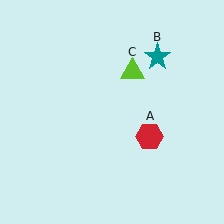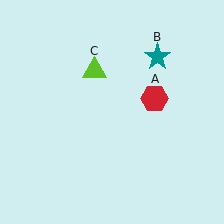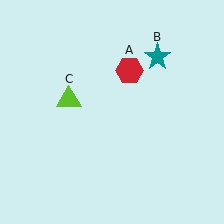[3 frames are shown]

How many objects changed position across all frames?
2 objects changed position: red hexagon (object A), lime triangle (object C).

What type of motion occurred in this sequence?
The red hexagon (object A), lime triangle (object C) rotated counterclockwise around the center of the scene.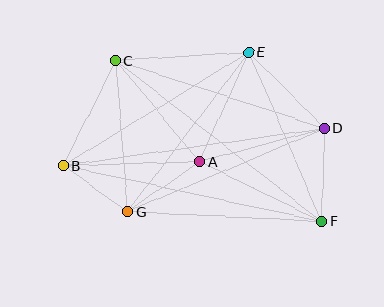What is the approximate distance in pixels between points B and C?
The distance between B and C is approximately 118 pixels.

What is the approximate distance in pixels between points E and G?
The distance between E and G is approximately 200 pixels.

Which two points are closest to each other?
Points B and G are closest to each other.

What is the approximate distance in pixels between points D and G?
The distance between D and G is approximately 213 pixels.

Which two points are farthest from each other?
Points B and F are farthest from each other.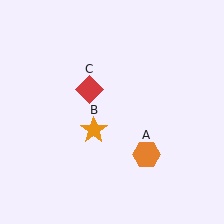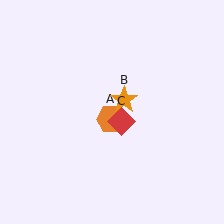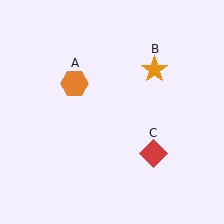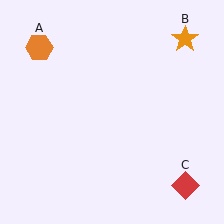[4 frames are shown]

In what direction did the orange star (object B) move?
The orange star (object B) moved up and to the right.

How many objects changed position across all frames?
3 objects changed position: orange hexagon (object A), orange star (object B), red diamond (object C).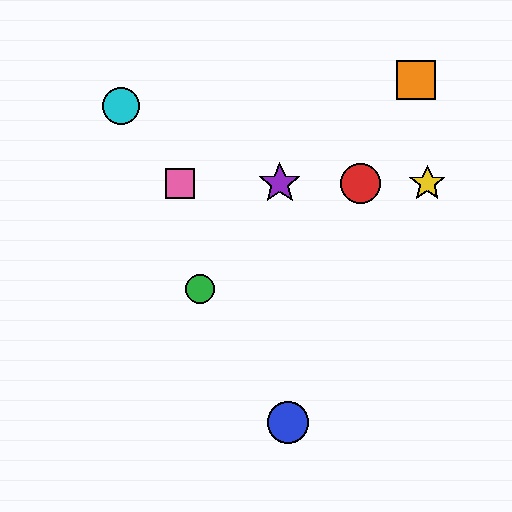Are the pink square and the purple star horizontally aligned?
Yes, both are at y≈183.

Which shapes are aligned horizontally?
The red circle, the yellow star, the purple star, the pink square are aligned horizontally.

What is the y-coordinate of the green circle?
The green circle is at y≈289.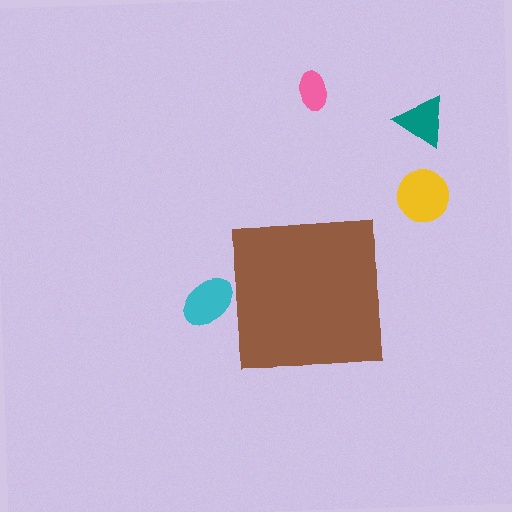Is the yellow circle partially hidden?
No, the yellow circle is fully visible.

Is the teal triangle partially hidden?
No, the teal triangle is fully visible.